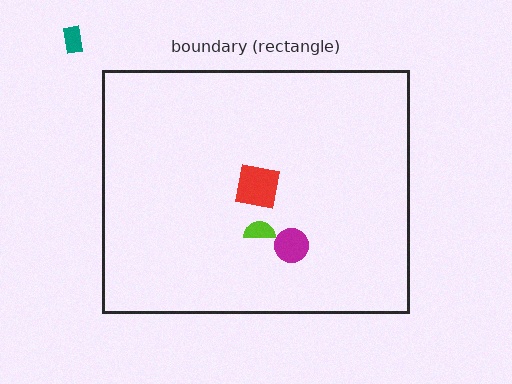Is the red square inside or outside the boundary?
Inside.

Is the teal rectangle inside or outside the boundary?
Outside.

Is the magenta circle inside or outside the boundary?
Inside.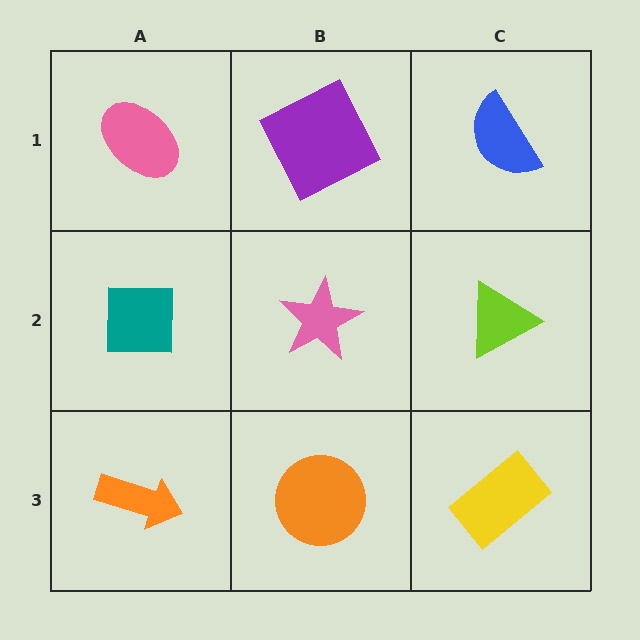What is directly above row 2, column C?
A blue semicircle.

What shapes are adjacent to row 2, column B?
A purple square (row 1, column B), an orange circle (row 3, column B), a teal square (row 2, column A), a lime triangle (row 2, column C).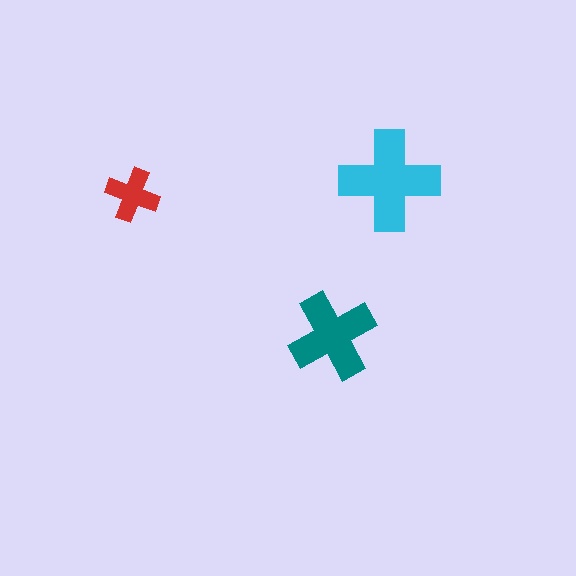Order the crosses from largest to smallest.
the cyan one, the teal one, the red one.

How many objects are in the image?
There are 3 objects in the image.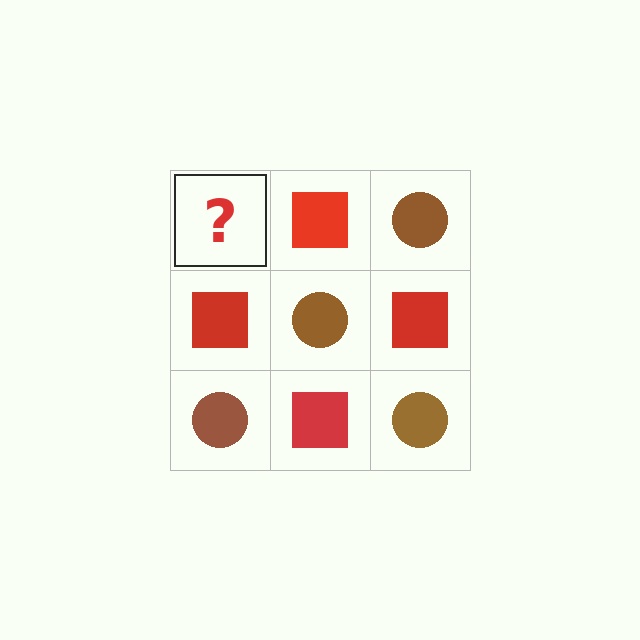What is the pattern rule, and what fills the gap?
The rule is that it alternates brown circle and red square in a checkerboard pattern. The gap should be filled with a brown circle.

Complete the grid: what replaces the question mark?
The question mark should be replaced with a brown circle.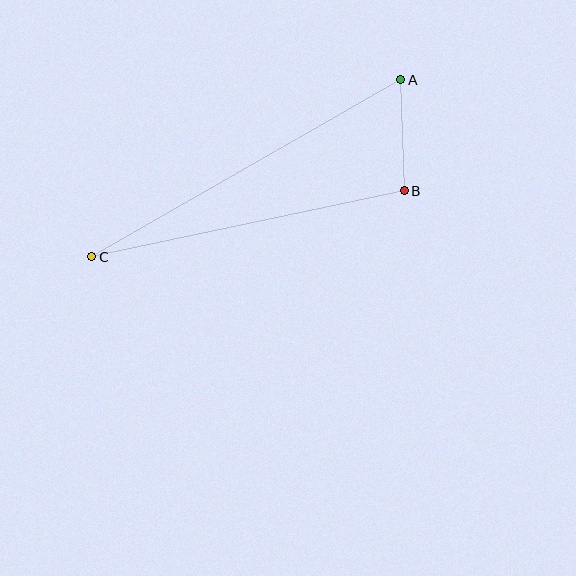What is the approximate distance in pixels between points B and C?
The distance between B and C is approximately 319 pixels.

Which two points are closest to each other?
Points A and B are closest to each other.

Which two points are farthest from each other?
Points A and C are farthest from each other.